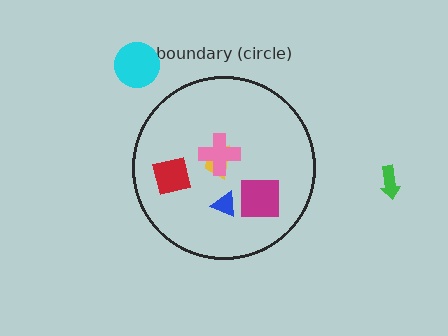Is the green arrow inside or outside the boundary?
Outside.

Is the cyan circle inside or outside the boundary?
Outside.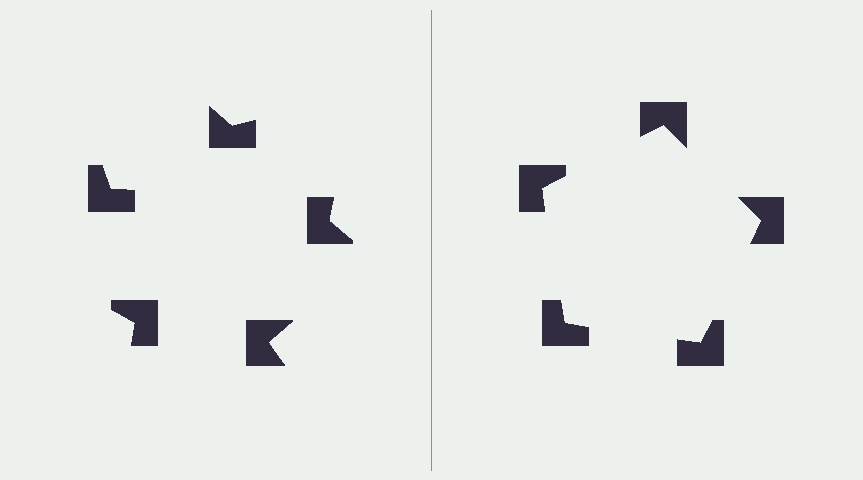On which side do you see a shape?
An illusory pentagon appears on the right side. On the left side the wedge cuts are rotated, so no coherent shape forms.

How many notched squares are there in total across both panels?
10 — 5 on each side.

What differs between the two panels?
The notched squares are positioned identically on both sides; only the wedge orientations differ. On the right they align to a pentagon; on the left they are misaligned.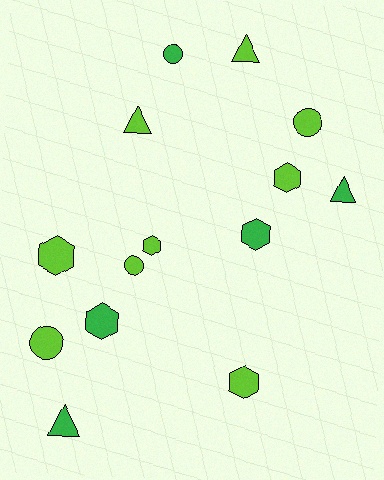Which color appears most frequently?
Lime, with 9 objects.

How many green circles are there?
There is 1 green circle.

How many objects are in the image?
There are 14 objects.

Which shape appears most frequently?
Hexagon, with 6 objects.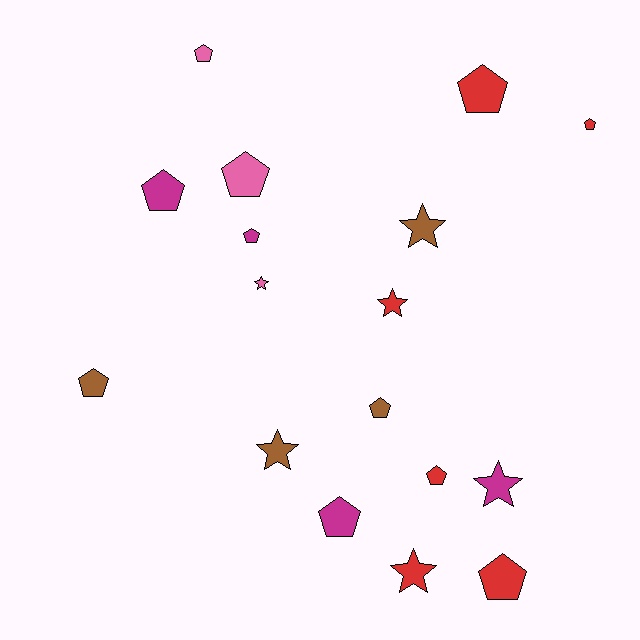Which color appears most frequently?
Red, with 6 objects.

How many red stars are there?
There are 2 red stars.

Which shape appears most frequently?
Pentagon, with 11 objects.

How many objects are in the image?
There are 17 objects.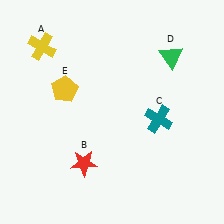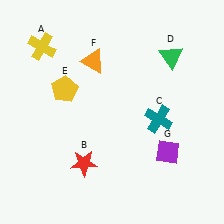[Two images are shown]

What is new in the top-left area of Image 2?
An orange triangle (F) was added in the top-left area of Image 2.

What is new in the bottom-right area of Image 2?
A purple diamond (G) was added in the bottom-right area of Image 2.